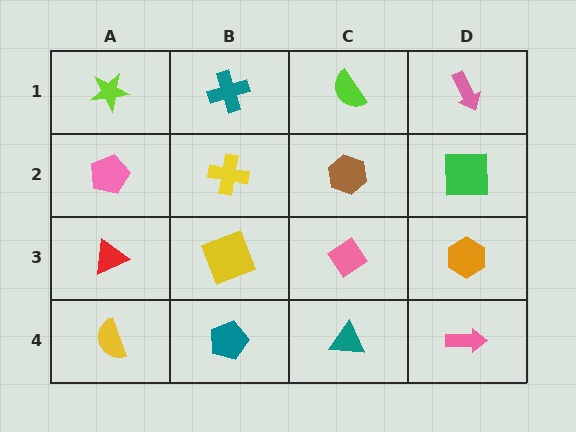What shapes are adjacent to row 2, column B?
A teal cross (row 1, column B), a yellow square (row 3, column B), a pink pentagon (row 2, column A), a brown hexagon (row 2, column C).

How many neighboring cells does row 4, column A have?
2.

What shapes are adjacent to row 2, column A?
A lime star (row 1, column A), a red triangle (row 3, column A), a yellow cross (row 2, column B).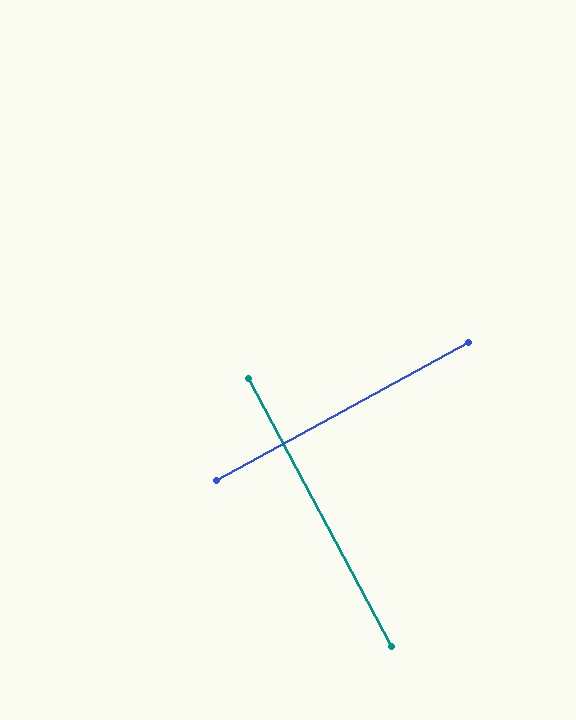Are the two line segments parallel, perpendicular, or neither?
Perpendicular — they meet at approximately 89°.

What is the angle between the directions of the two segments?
Approximately 89 degrees.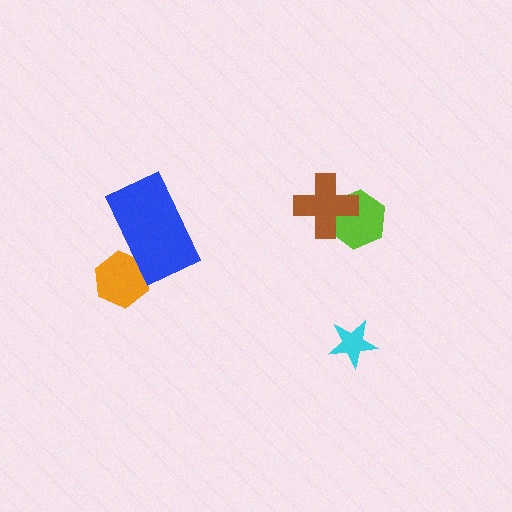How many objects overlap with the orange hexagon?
1 object overlaps with the orange hexagon.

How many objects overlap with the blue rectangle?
1 object overlaps with the blue rectangle.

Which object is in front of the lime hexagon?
The brown cross is in front of the lime hexagon.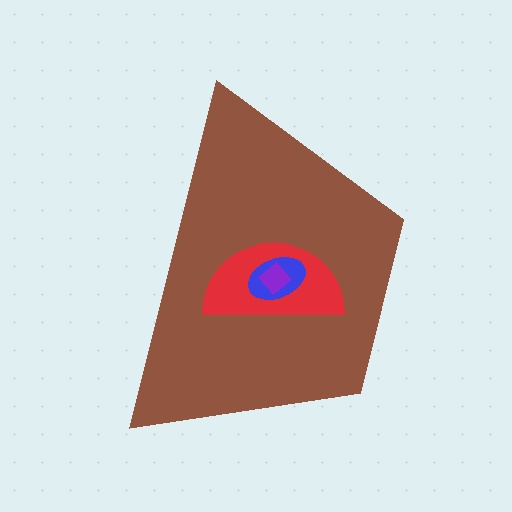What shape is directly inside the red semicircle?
The blue ellipse.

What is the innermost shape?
The purple diamond.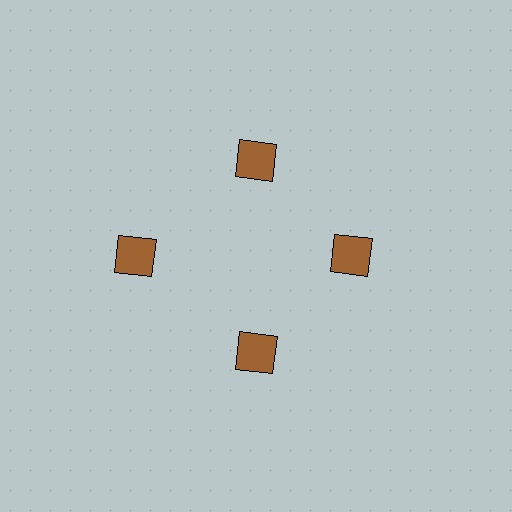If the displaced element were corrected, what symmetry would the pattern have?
It would have 4-fold rotational symmetry — the pattern would map onto itself every 90 degrees.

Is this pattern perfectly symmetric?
No. The 4 brown squares are arranged in a ring, but one element near the 9 o'clock position is pushed outward from the center, breaking the 4-fold rotational symmetry.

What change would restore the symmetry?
The symmetry would be restored by moving it inward, back onto the ring so that all 4 squares sit at equal angles and equal distance from the center.